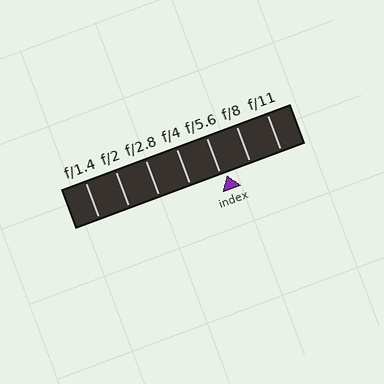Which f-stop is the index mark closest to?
The index mark is closest to f/5.6.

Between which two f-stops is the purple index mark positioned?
The index mark is between f/5.6 and f/8.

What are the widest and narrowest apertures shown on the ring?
The widest aperture shown is f/1.4 and the narrowest is f/11.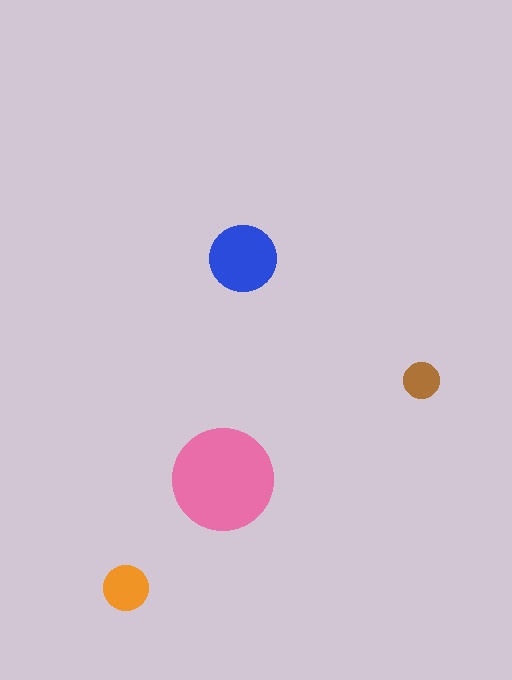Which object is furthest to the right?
The brown circle is rightmost.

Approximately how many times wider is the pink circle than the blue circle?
About 1.5 times wider.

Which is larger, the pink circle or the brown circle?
The pink one.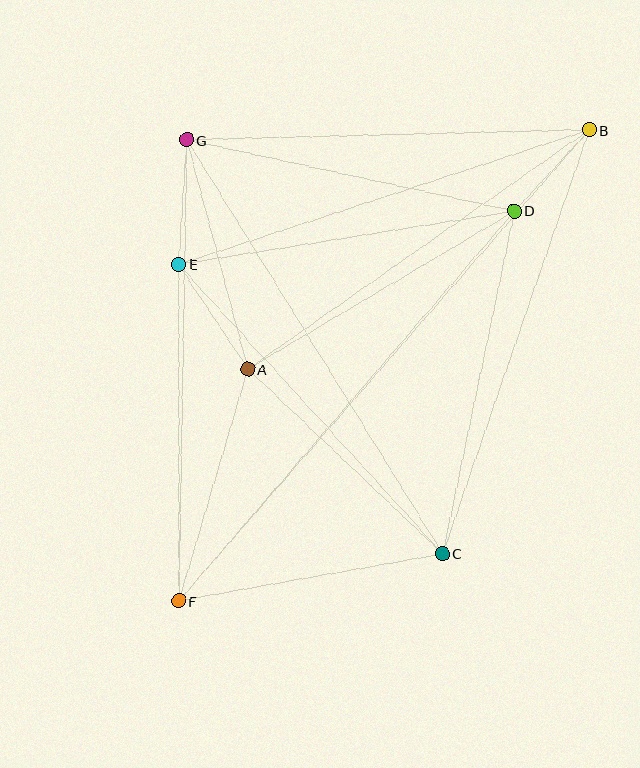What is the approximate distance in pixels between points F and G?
The distance between F and G is approximately 461 pixels.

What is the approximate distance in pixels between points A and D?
The distance between A and D is approximately 310 pixels.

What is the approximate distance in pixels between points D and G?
The distance between D and G is approximately 336 pixels.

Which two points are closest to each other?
Points B and D are closest to each other.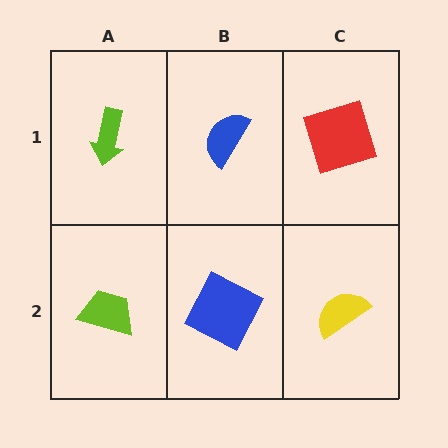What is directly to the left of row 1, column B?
A lime arrow.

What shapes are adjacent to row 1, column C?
A yellow semicircle (row 2, column C), a blue semicircle (row 1, column B).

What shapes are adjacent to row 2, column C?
A red square (row 1, column C), a blue square (row 2, column B).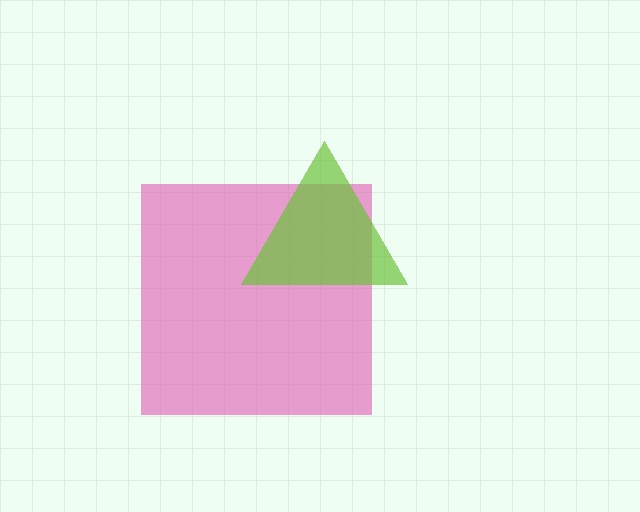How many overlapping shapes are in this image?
There are 2 overlapping shapes in the image.